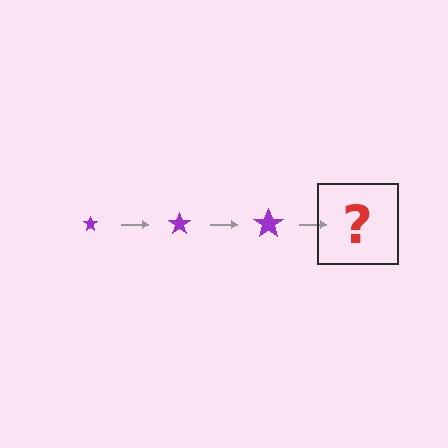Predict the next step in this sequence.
The next step is a purple star, larger than the previous one.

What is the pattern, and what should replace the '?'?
The pattern is that the star gets progressively larger each step. The '?' should be a purple star, larger than the previous one.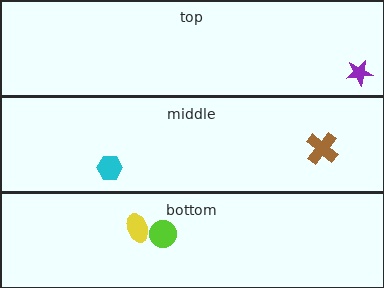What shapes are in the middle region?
The brown cross, the cyan hexagon.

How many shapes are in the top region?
1.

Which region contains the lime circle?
The bottom region.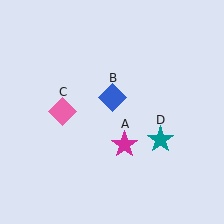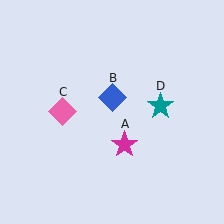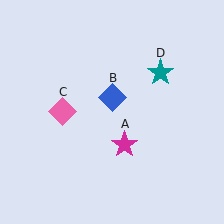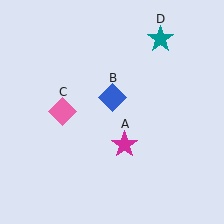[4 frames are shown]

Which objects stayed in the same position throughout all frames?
Magenta star (object A) and blue diamond (object B) and pink diamond (object C) remained stationary.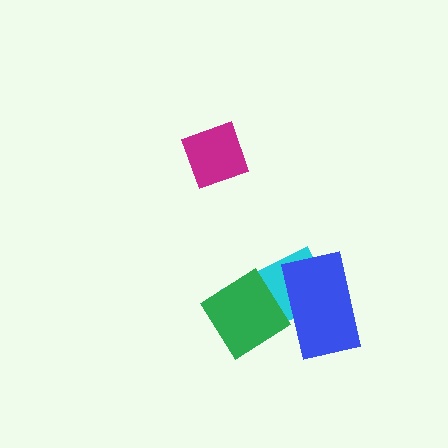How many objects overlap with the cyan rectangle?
2 objects overlap with the cyan rectangle.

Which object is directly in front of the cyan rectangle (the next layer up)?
The blue rectangle is directly in front of the cyan rectangle.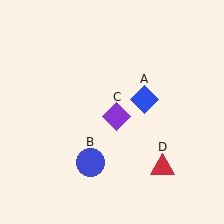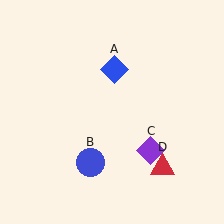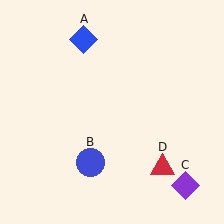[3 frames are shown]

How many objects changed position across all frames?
2 objects changed position: blue diamond (object A), purple diamond (object C).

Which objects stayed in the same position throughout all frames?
Blue circle (object B) and red triangle (object D) remained stationary.